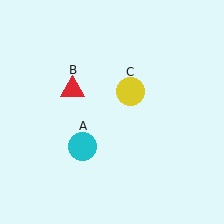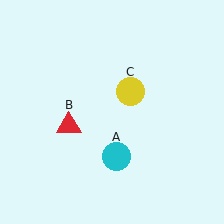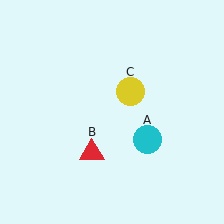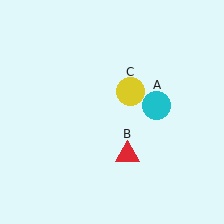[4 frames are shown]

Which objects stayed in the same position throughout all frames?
Yellow circle (object C) remained stationary.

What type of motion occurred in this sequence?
The cyan circle (object A), red triangle (object B) rotated counterclockwise around the center of the scene.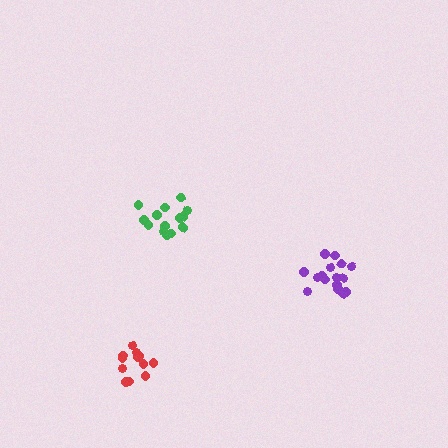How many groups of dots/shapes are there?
There are 3 groups.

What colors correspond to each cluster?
The clusters are colored: green, red, purple.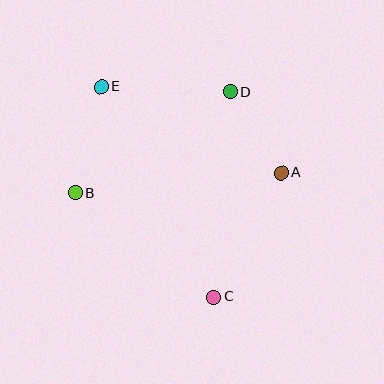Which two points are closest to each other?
Points A and D are closest to each other.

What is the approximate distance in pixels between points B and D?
The distance between B and D is approximately 185 pixels.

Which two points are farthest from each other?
Points C and E are farthest from each other.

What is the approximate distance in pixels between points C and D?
The distance between C and D is approximately 205 pixels.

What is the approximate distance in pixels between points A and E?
The distance between A and E is approximately 199 pixels.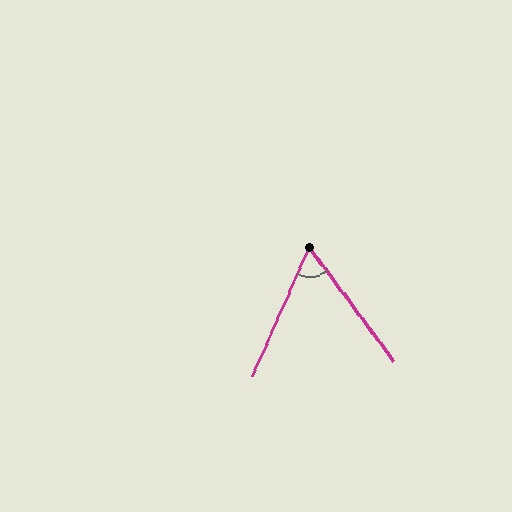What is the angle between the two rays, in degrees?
Approximately 60 degrees.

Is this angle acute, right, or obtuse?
It is acute.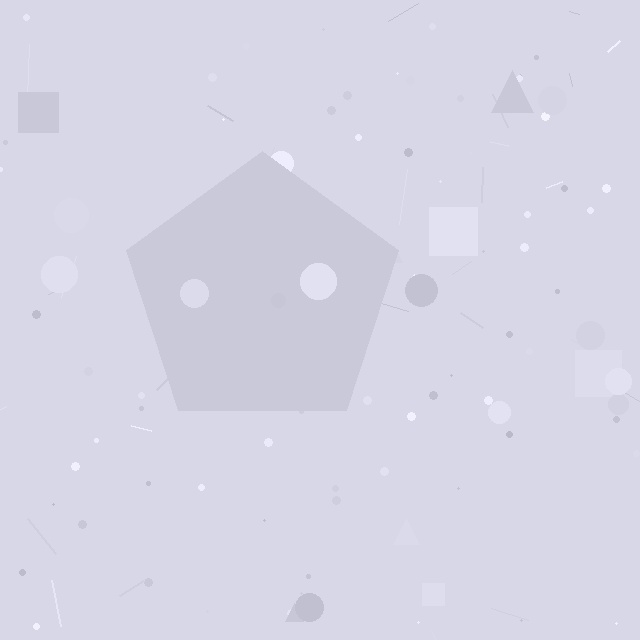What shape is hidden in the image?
A pentagon is hidden in the image.